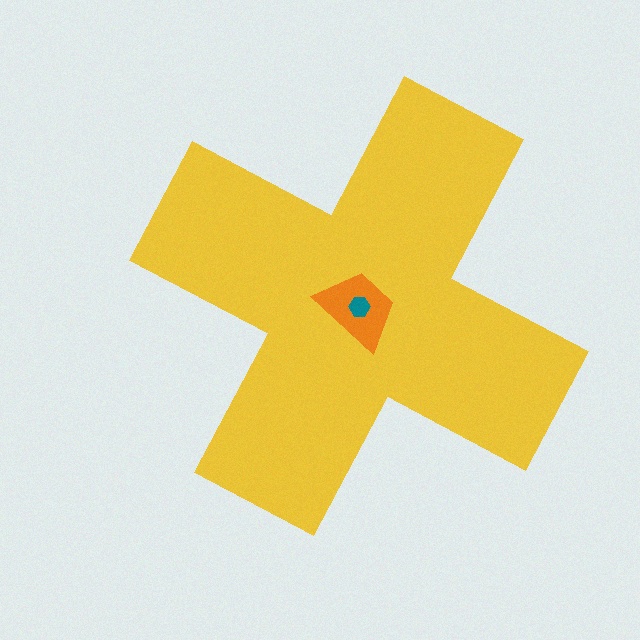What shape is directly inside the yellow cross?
The orange trapezoid.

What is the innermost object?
The teal hexagon.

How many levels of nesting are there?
3.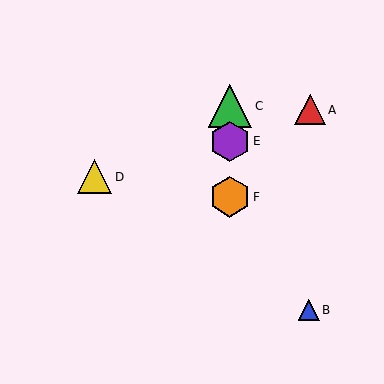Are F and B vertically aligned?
No, F is at x≈230 and B is at x≈309.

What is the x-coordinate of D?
Object D is at x≈94.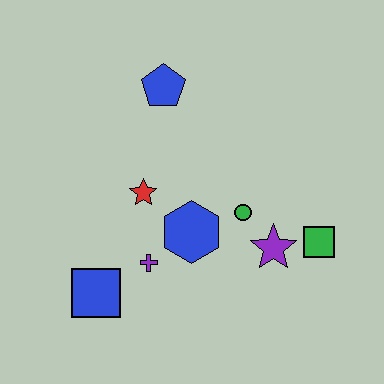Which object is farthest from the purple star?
The blue pentagon is farthest from the purple star.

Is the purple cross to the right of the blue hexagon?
No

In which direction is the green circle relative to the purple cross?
The green circle is to the right of the purple cross.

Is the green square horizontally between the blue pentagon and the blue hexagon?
No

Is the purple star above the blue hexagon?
No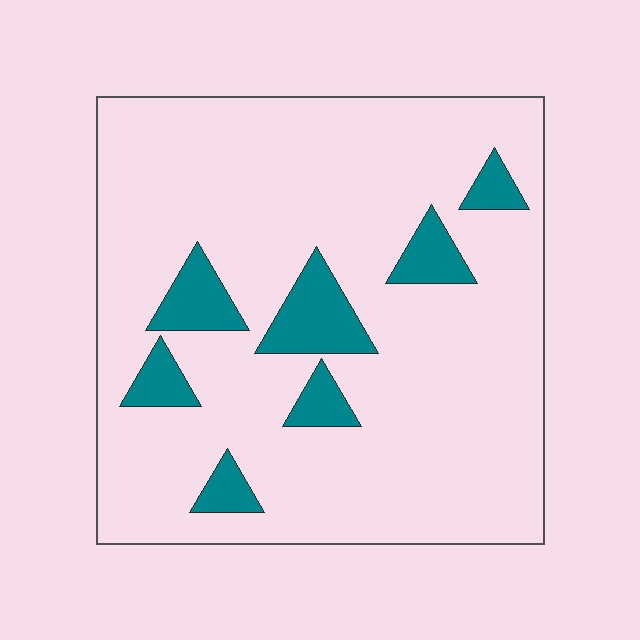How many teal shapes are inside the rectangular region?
7.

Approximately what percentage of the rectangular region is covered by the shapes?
Approximately 15%.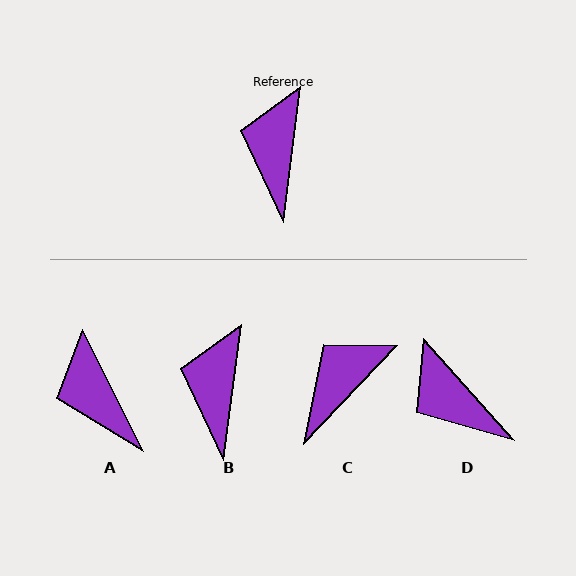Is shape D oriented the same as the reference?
No, it is off by about 49 degrees.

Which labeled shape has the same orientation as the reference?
B.